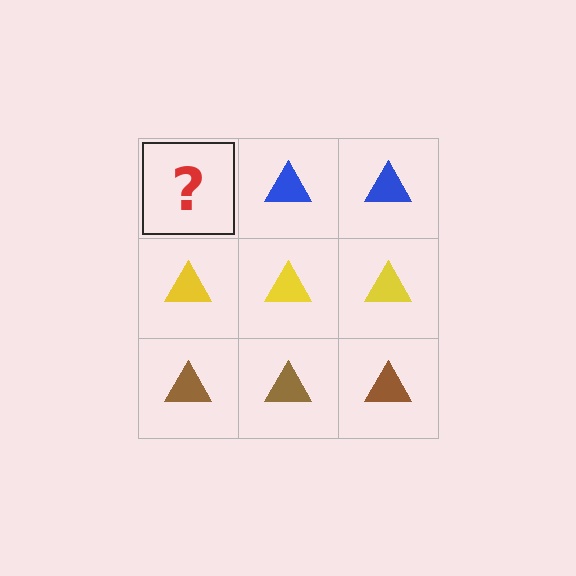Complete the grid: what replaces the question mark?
The question mark should be replaced with a blue triangle.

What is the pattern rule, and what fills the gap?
The rule is that each row has a consistent color. The gap should be filled with a blue triangle.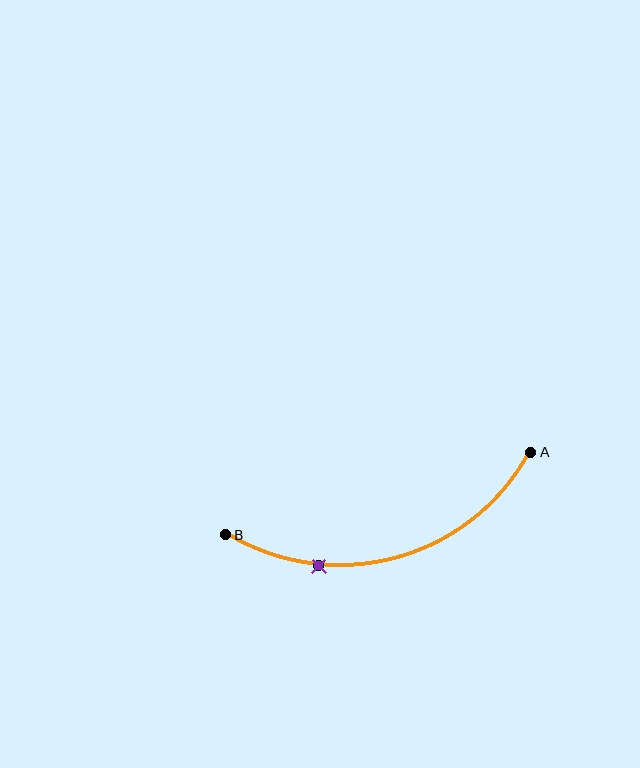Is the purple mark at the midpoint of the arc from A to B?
No. The purple mark lies on the arc but is closer to endpoint B. The arc midpoint would be at the point on the curve equidistant along the arc from both A and B.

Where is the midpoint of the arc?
The arc midpoint is the point on the curve farthest from the straight line joining A and B. It sits below that line.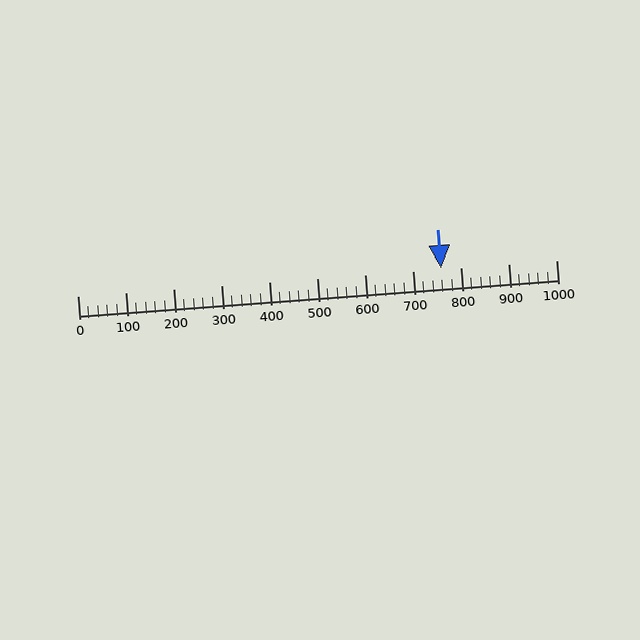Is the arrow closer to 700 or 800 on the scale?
The arrow is closer to 800.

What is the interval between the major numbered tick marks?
The major tick marks are spaced 100 units apart.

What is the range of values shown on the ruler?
The ruler shows values from 0 to 1000.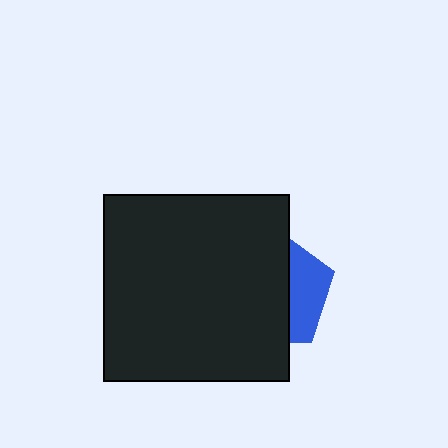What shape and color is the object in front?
The object in front is a black square.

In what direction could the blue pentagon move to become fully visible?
The blue pentagon could move right. That would shift it out from behind the black square entirely.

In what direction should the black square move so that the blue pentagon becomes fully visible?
The black square should move left. That is the shortest direction to clear the overlap and leave the blue pentagon fully visible.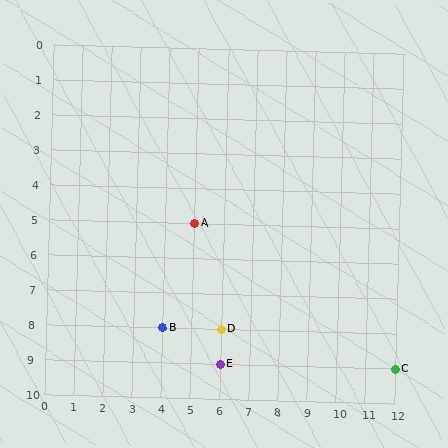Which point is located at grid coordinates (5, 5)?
Point A is at (5, 5).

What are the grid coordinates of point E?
Point E is at grid coordinates (6, 9).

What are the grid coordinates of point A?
Point A is at grid coordinates (5, 5).